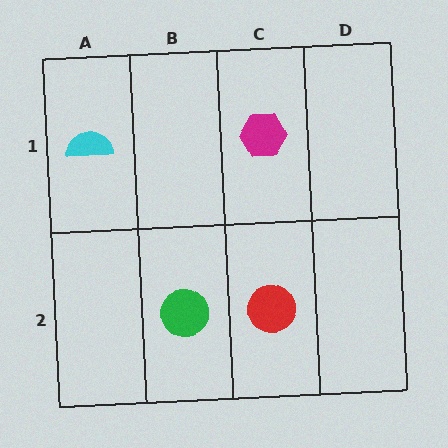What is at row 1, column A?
A cyan semicircle.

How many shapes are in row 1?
2 shapes.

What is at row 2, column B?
A green circle.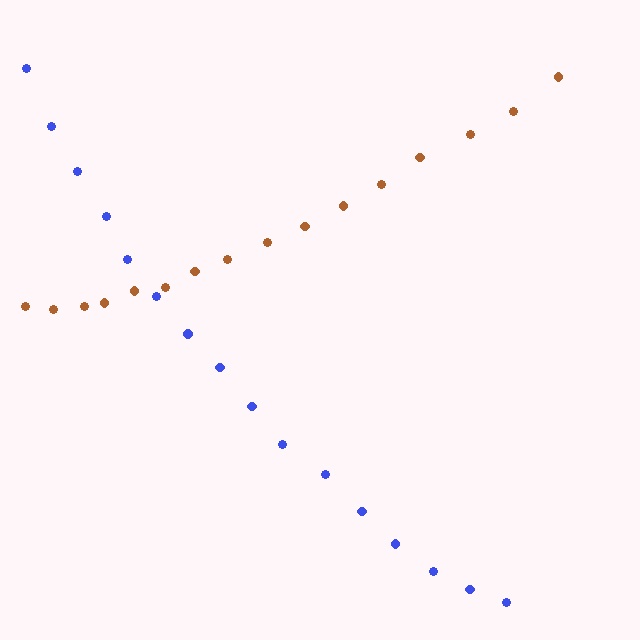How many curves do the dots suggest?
There are 2 distinct paths.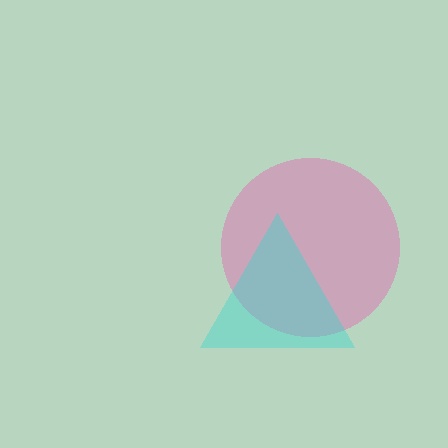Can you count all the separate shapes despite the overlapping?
Yes, there are 2 separate shapes.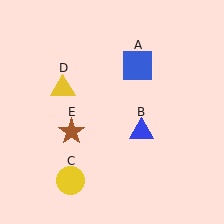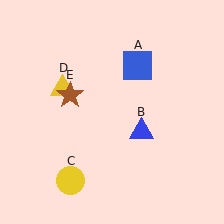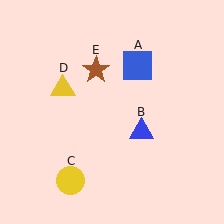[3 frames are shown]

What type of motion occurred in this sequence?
The brown star (object E) rotated clockwise around the center of the scene.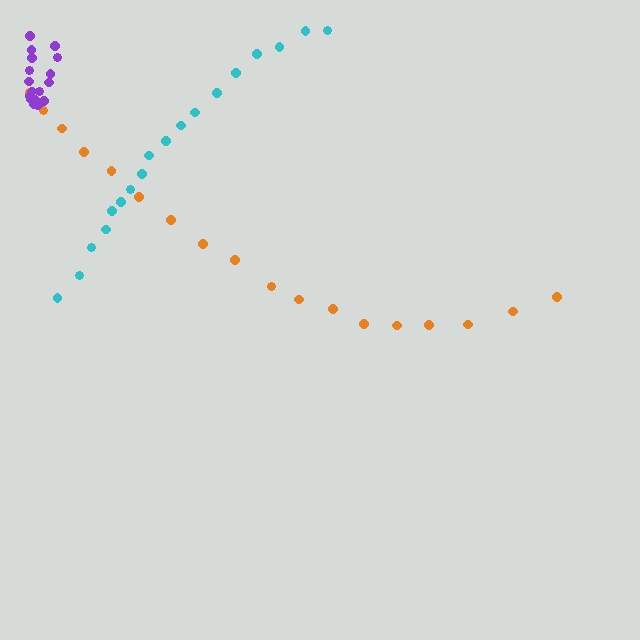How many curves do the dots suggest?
There are 3 distinct paths.